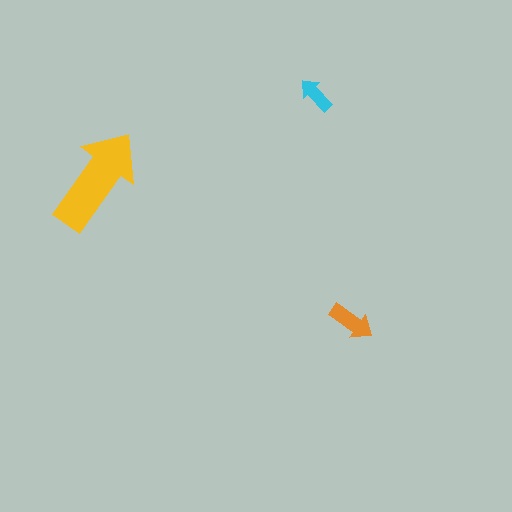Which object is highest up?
The cyan arrow is topmost.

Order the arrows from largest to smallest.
the yellow one, the orange one, the cyan one.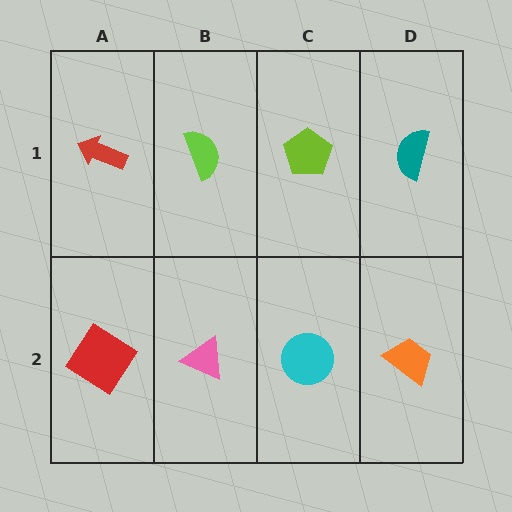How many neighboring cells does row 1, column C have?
3.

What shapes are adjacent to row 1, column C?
A cyan circle (row 2, column C), a lime semicircle (row 1, column B), a teal semicircle (row 1, column D).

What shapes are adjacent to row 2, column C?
A lime pentagon (row 1, column C), a pink triangle (row 2, column B), an orange trapezoid (row 2, column D).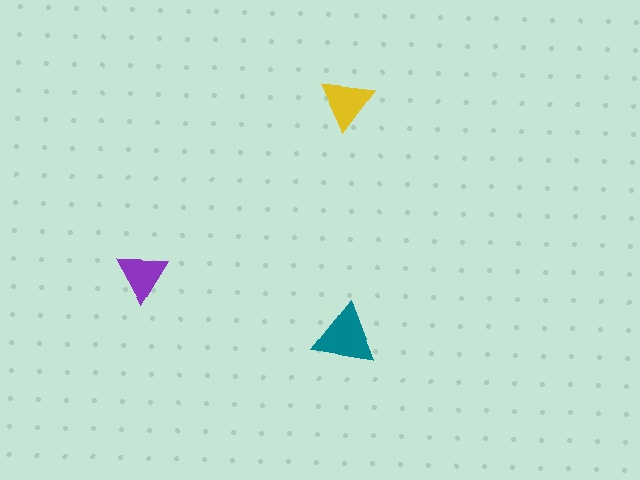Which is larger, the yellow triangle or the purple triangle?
The yellow one.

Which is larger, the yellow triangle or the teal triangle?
The teal one.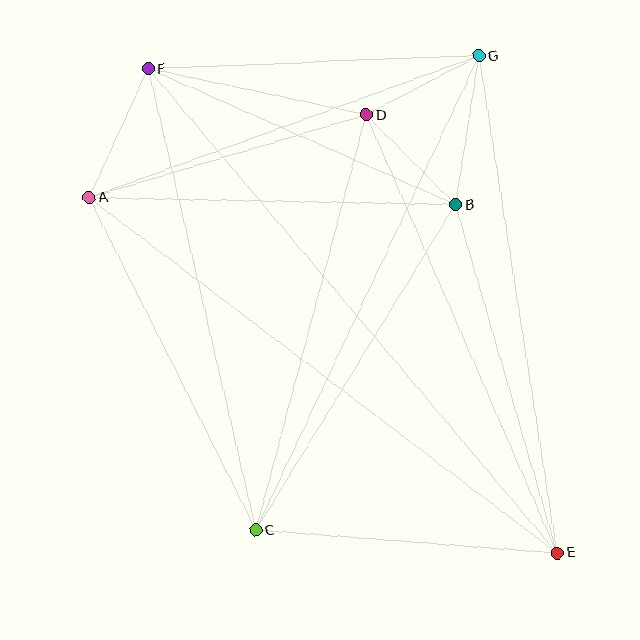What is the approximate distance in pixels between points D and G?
The distance between D and G is approximately 127 pixels.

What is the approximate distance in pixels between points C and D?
The distance between C and D is approximately 430 pixels.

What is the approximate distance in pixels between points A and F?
The distance between A and F is approximately 141 pixels.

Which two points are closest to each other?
Points B and D are closest to each other.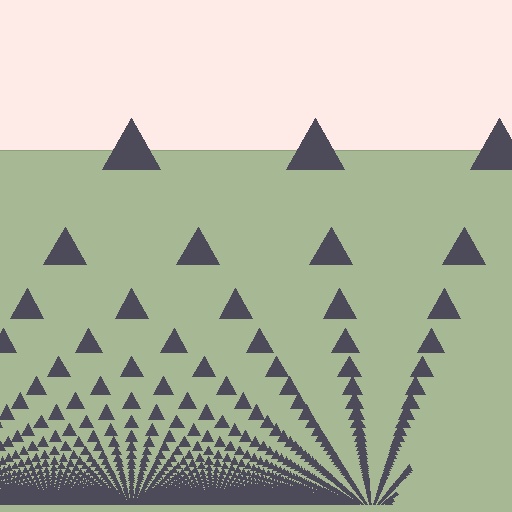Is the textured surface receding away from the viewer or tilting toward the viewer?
The surface appears to tilt toward the viewer. Texture elements get larger and sparser toward the top.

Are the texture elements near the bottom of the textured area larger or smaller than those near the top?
Smaller. The gradient is inverted — elements near the bottom are smaller and denser.